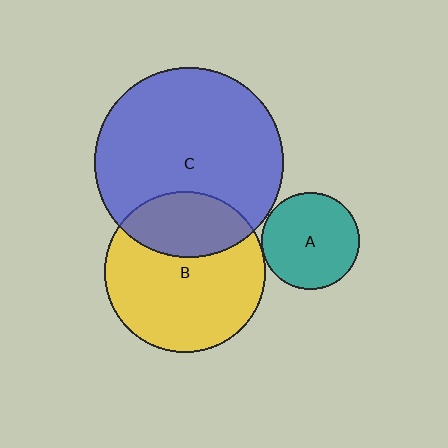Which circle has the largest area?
Circle C (blue).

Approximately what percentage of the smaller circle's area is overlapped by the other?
Approximately 30%.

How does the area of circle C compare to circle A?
Approximately 3.8 times.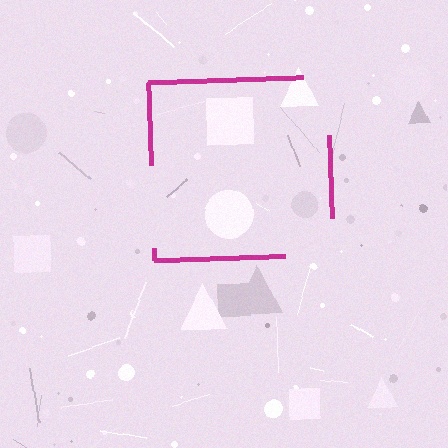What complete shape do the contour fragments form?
The contour fragments form a square.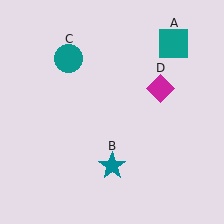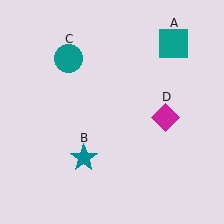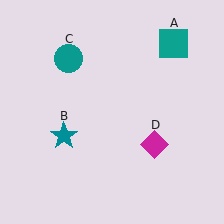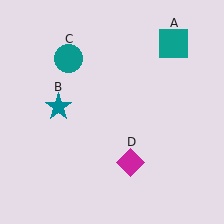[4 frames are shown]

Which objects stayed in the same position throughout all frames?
Teal square (object A) and teal circle (object C) remained stationary.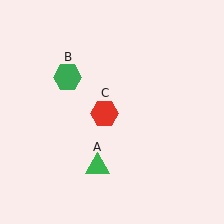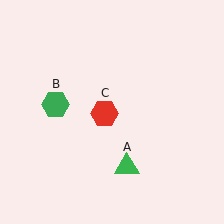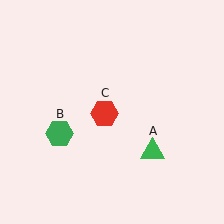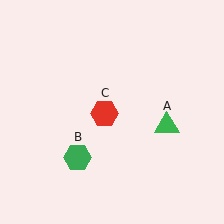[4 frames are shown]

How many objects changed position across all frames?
2 objects changed position: green triangle (object A), green hexagon (object B).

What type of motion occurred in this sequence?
The green triangle (object A), green hexagon (object B) rotated counterclockwise around the center of the scene.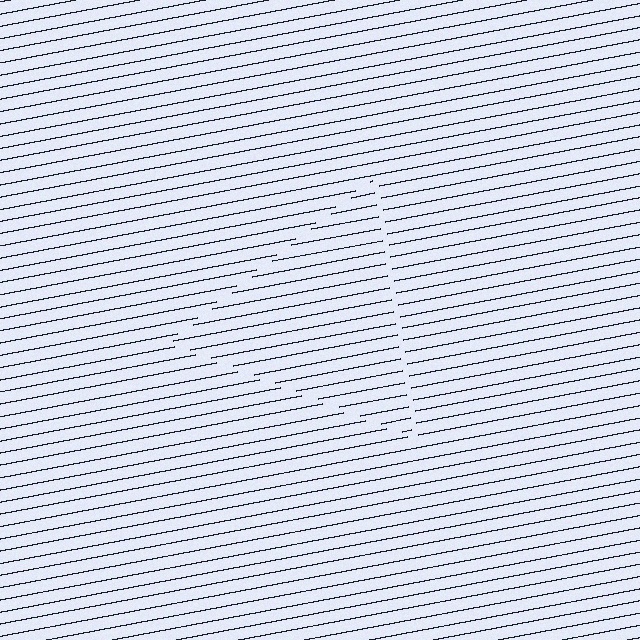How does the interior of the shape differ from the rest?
The interior of the shape contains the same grating, shifted by half a period — the contour is defined by the phase discontinuity where line-ends from the inner and outer gratings abut.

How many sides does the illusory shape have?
3 sides — the line-ends trace a triangle.